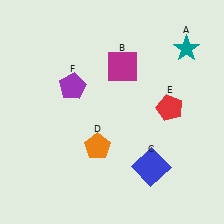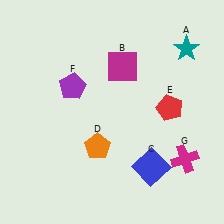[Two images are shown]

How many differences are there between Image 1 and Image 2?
There is 1 difference between the two images.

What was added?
A magenta cross (G) was added in Image 2.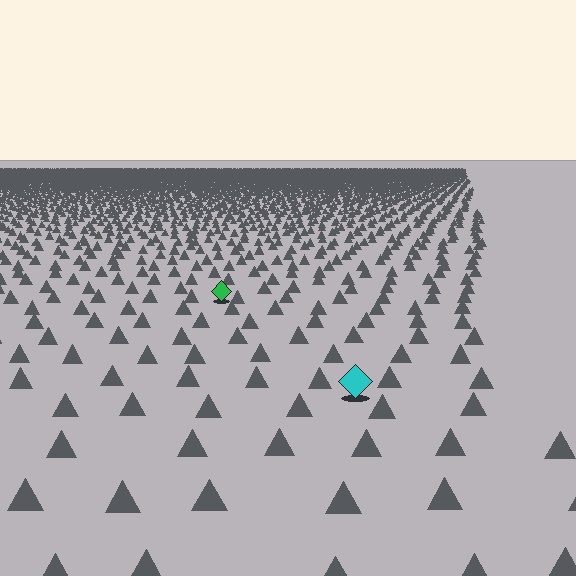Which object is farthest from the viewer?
The green diamond is farthest from the viewer. It appears smaller and the ground texture around it is denser.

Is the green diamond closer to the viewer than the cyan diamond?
No. The cyan diamond is closer — you can tell from the texture gradient: the ground texture is coarser near it.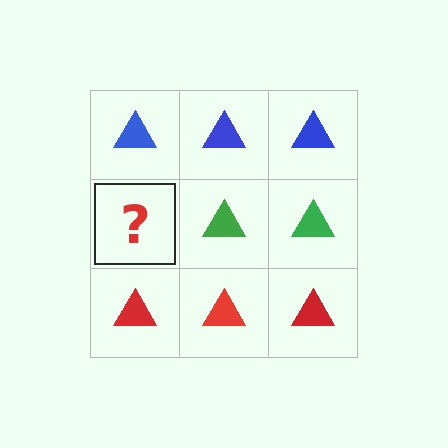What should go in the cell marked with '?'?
The missing cell should contain a green triangle.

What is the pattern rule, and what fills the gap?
The rule is that each row has a consistent color. The gap should be filled with a green triangle.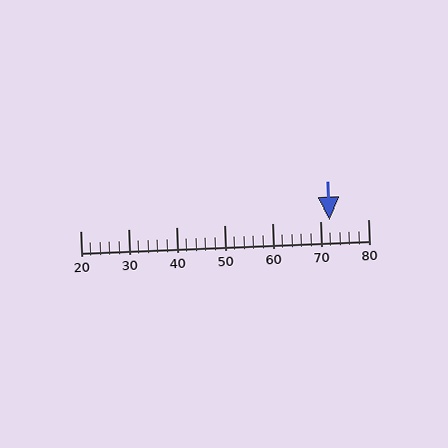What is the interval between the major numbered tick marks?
The major tick marks are spaced 10 units apart.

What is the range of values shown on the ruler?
The ruler shows values from 20 to 80.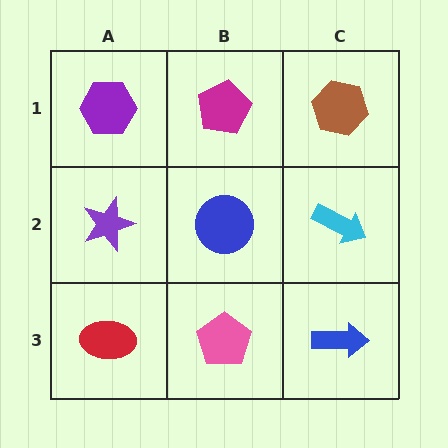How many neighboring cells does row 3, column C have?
2.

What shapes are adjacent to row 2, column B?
A magenta pentagon (row 1, column B), a pink pentagon (row 3, column B), a purple star (row 2, column A), a cyan arrow (row 2, column C).